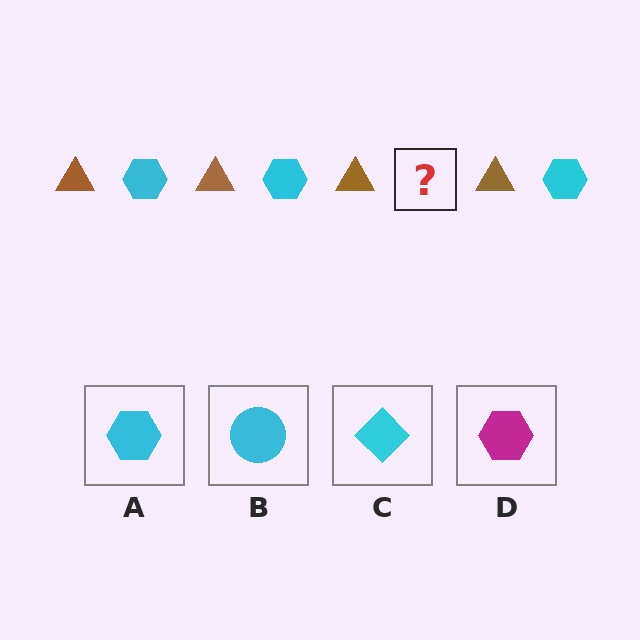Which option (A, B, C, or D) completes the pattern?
A.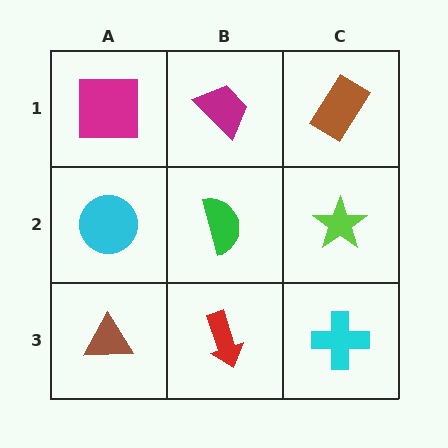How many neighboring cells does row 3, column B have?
3.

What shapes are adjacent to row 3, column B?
A green semicircle (row 2, column B), a brown triangle (row 3, column A), a cyan cross (row 3, column C).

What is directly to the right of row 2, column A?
A green semicircle.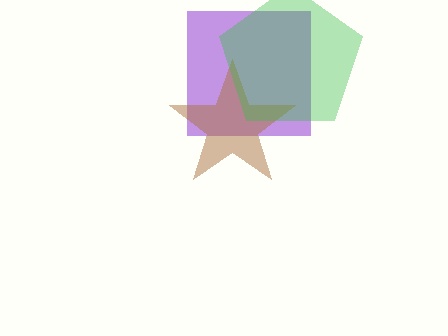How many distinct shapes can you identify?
There are 3 distinct shapes: a purple square, a brown star, a green pentagon.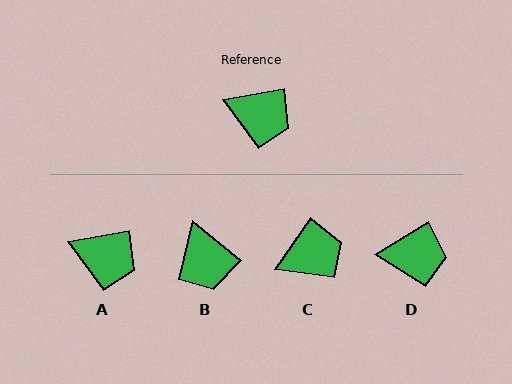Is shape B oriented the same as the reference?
No, it is off by about 50 degrees.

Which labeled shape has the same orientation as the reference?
A.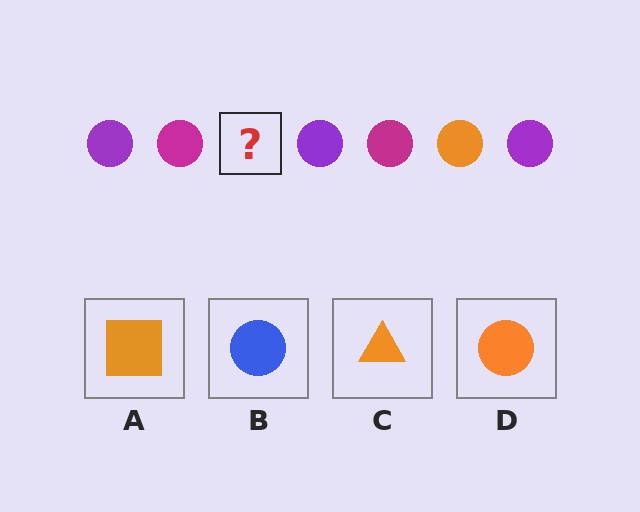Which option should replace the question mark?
Option D.